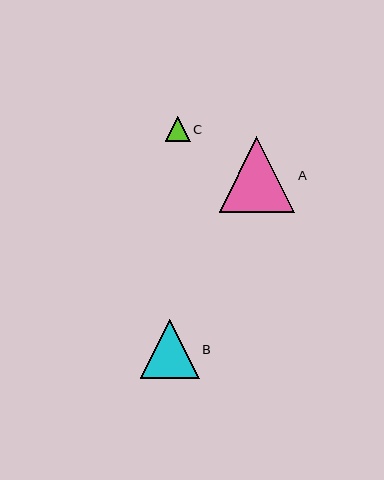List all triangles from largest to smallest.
From largest to smallest: A, B, C.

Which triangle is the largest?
Triangle A is the largest with a size of approximately 75 pixels.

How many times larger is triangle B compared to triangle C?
Triangle B is approximately 2.3 times the size of triangle C.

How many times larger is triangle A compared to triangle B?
Triangle A is approximately 1.3 times the size of triangle B.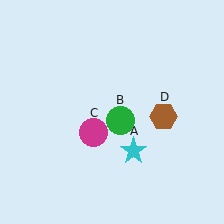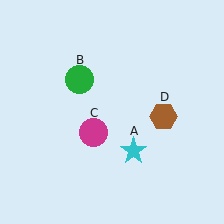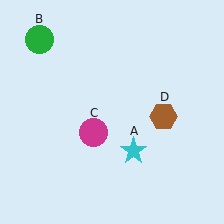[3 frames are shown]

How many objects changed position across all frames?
1 object changed position: green circle (object B).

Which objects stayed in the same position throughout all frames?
Cyan star (object A) and magenta circle (object C) and brown hexagon (object D) remained stationary.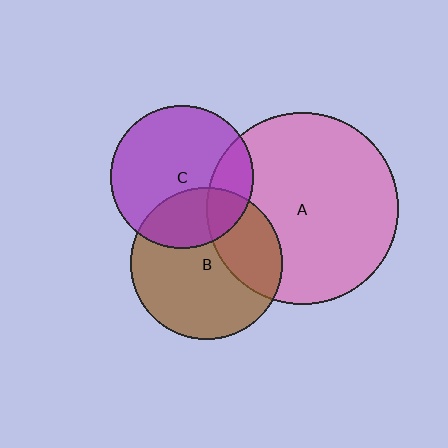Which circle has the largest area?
Circle A (pink).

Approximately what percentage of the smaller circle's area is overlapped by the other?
Approximately 30%.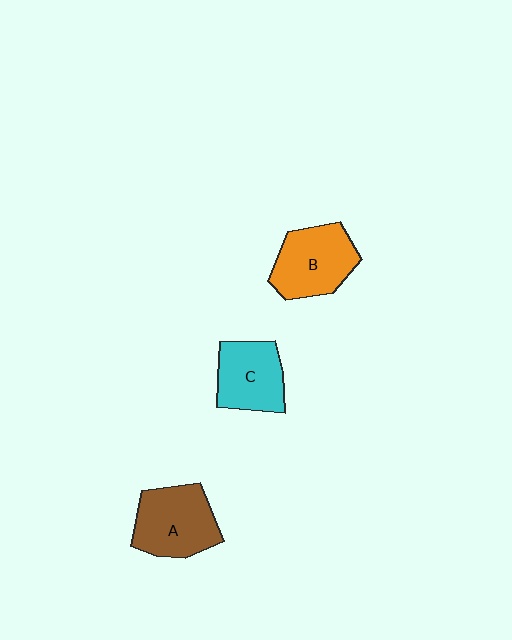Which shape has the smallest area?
Shape C (cyan).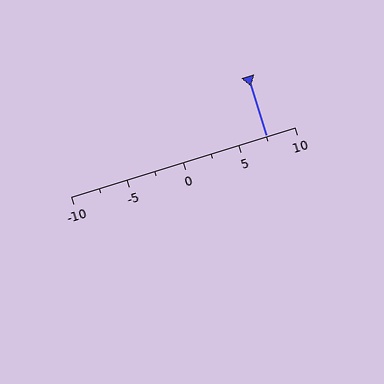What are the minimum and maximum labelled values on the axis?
The axis runs from -10 to 10.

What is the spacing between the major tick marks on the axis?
The major ticks are spaced 5 apart.